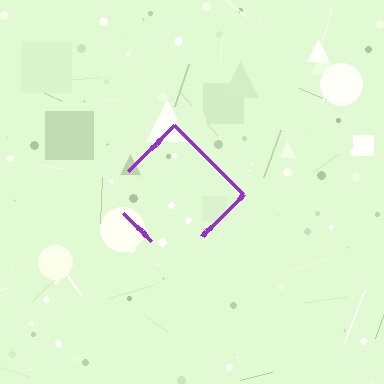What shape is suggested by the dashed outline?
The dashed outline suggests a diamond.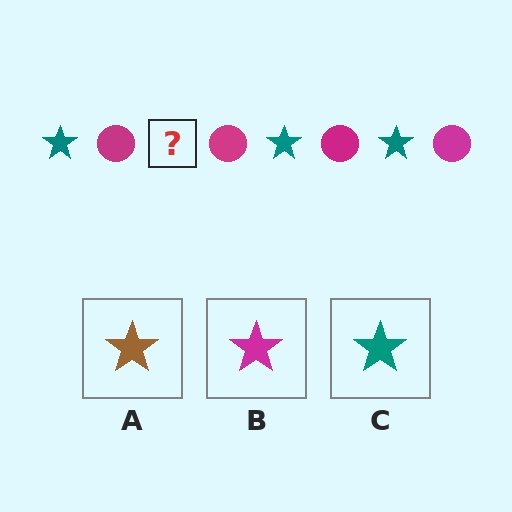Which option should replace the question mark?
Option C.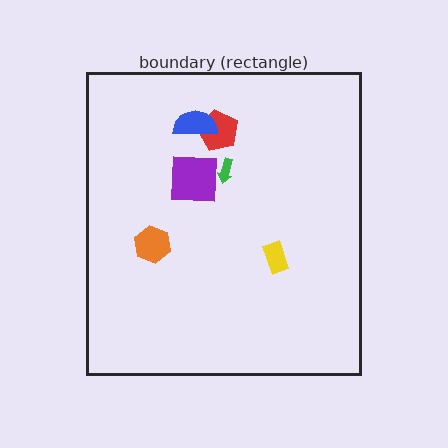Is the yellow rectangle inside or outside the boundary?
Inside.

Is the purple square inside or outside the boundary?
Inside.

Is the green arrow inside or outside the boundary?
Inside.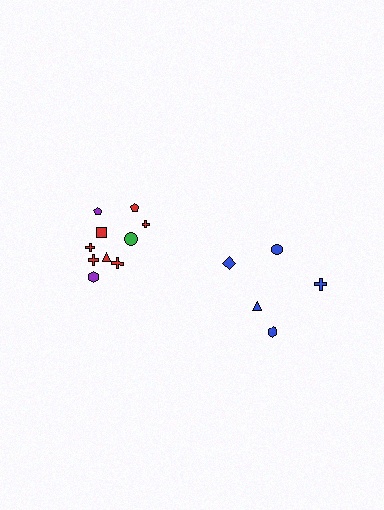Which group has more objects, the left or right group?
The left group.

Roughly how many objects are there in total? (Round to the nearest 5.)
Roughly 15 objects in total.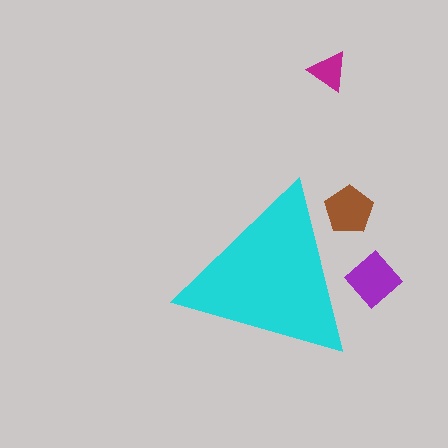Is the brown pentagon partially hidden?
Yes, the brown pentagon is partially hidden behind the cyan triangle.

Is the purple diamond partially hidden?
Yes, the purple diamond is partially hidden behind the cyan triangle.